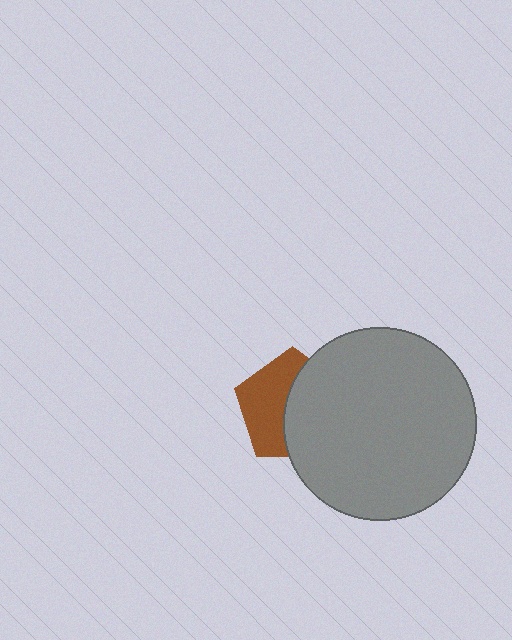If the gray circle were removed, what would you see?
You would see the complete brown pentagon.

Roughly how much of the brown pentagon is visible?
About half of it is visible (roughly 47%).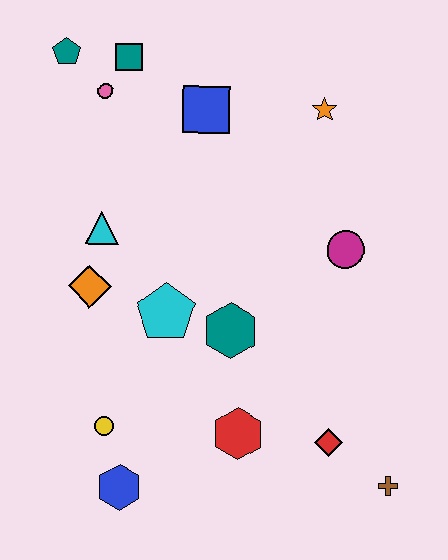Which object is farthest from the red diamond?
The teal pentagon is farthest from the red diamond.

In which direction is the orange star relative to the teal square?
The orange star is to the right of the teal square.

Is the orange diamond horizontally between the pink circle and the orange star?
No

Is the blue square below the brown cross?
No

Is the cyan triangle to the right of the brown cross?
No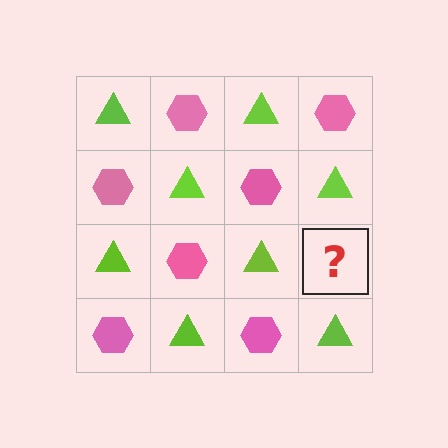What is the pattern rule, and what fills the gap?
The rule is that it alternates lime triangle and pink hexagon in a checkerboard pattern. The gap should be filled with a pink hexagon.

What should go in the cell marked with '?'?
The missing cell should contain a pink hexagon.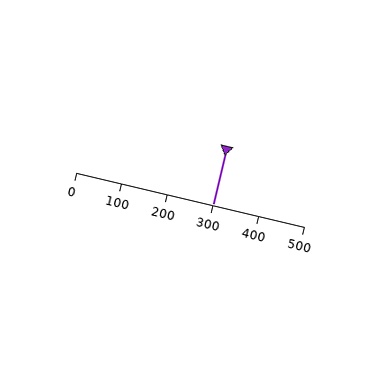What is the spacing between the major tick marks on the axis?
The major ticks are spaced 100 apart.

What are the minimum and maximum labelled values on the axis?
The axis runs from 0 to 500.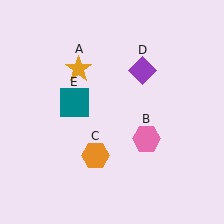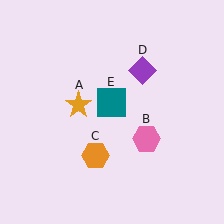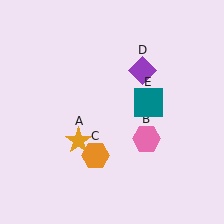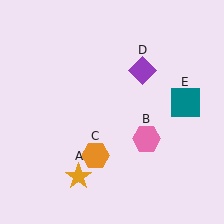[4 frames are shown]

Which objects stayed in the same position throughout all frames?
Pink hexagon (object B) and orange hexagon (object C) and purple diamond (object D) remained stationary.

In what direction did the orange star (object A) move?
The orange star (object A) moved down.